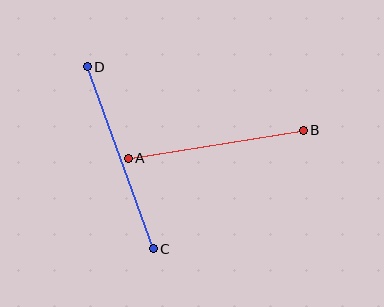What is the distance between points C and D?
The distance is approximately 194 pixels.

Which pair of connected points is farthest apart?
Points C and D are farthest apart.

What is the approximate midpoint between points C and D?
The midpoint is at approximately (120, 158) pixels.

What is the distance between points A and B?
The distance is approximately 177 pixels.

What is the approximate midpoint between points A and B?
The midpoint is at approximately (216, 144) pixels.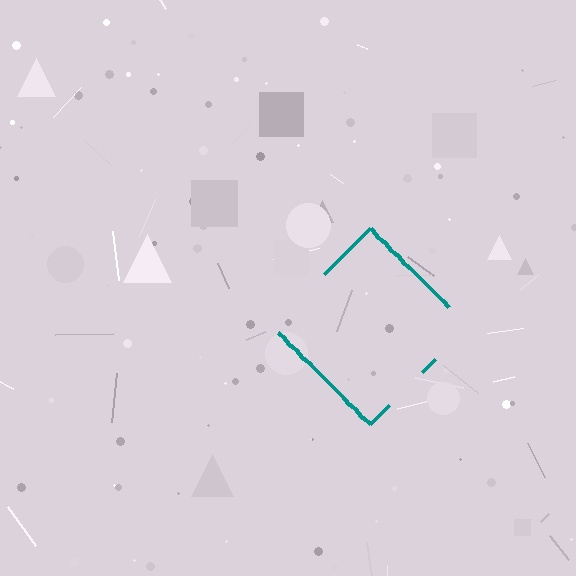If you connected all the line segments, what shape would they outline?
They would outline a diamond.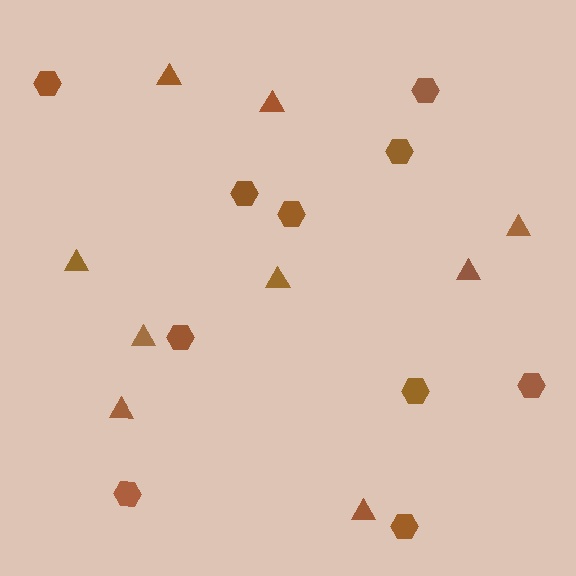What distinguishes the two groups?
There are 2 groups: one group of triangles (9) and one group of hexagons (10).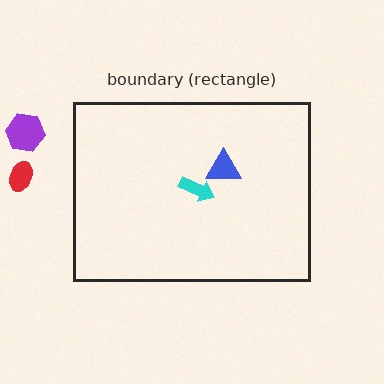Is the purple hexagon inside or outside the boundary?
Outside.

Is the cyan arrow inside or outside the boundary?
Inside.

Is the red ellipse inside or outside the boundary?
Outside.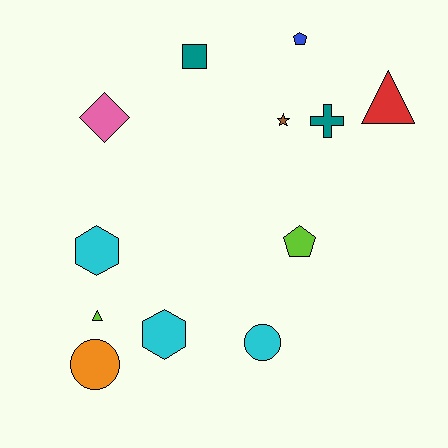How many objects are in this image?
There are 12 objects.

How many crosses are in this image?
There is 1 cross.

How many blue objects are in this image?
There is 1 blue object.